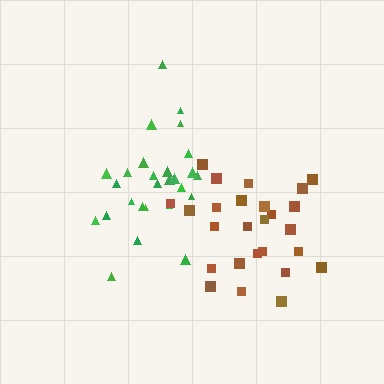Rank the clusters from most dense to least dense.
green, brown.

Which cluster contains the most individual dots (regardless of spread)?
Green (27).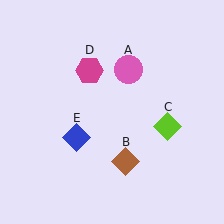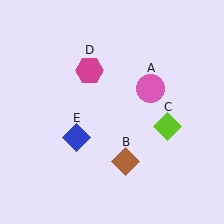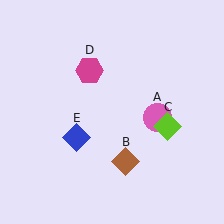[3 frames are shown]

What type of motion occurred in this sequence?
The pink circle (object A) rotated clockwise around the center of the scene.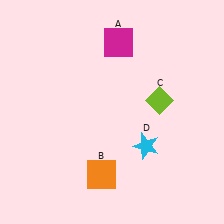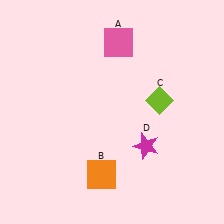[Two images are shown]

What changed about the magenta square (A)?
In Image 1, A is magenta. In Image 2, it changed to pink.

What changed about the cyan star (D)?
In Image 1, D is cyan. In Image 2, it changed to magenta.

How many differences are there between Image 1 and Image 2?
There are 2 differences between the two images.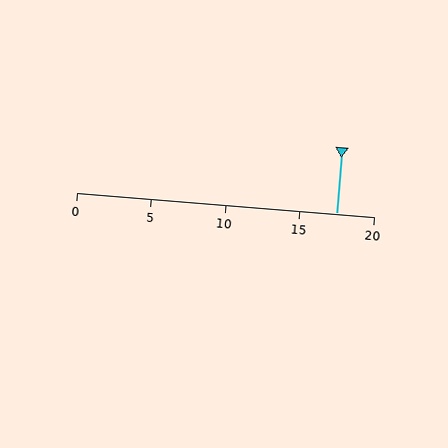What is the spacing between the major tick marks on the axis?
The major ticks are spaced 5 apart.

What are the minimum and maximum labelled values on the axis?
The axis runs from 0 to 20.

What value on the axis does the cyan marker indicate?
The marker indicates approximately 17.5.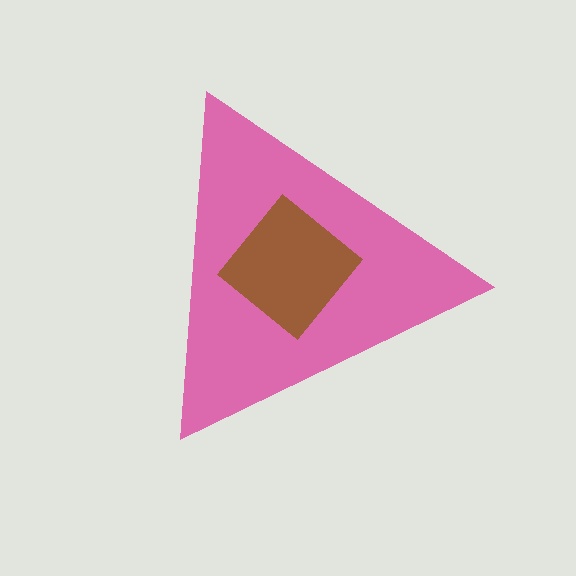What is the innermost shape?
The brown diamond.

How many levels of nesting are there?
2.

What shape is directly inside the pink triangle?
The brown diamond.